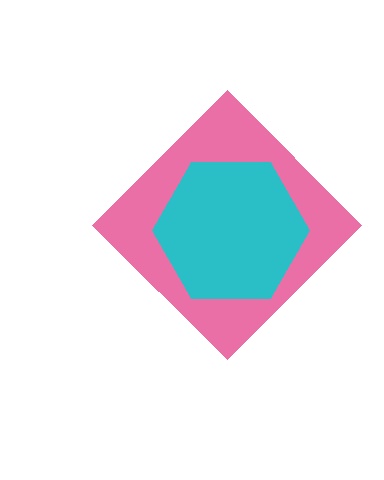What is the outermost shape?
The pink diamond.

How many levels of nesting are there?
2.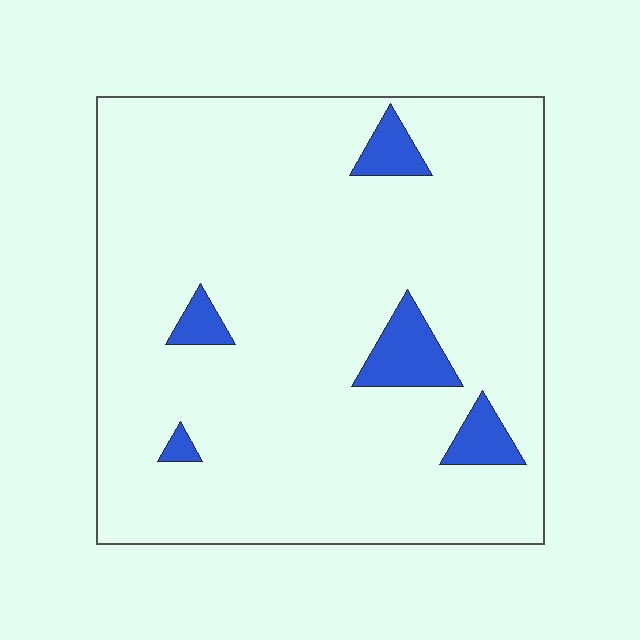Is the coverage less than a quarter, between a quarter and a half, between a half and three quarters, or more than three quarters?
Less than a quarter.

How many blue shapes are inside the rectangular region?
5.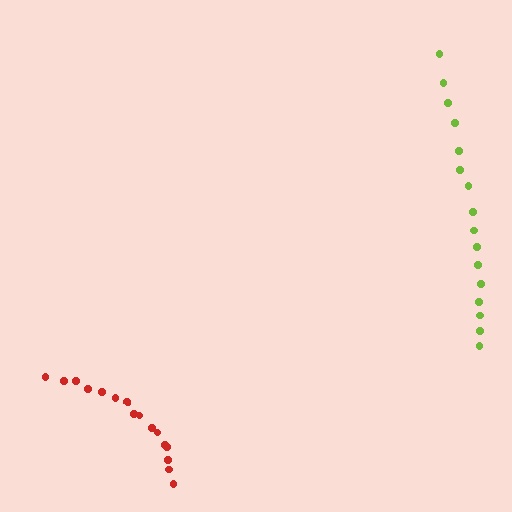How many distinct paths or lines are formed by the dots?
There are 2 distinct paths.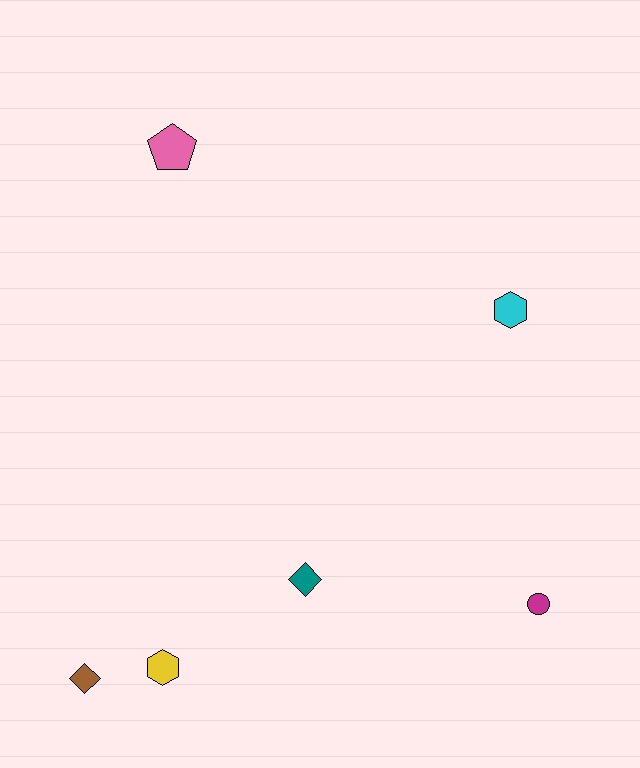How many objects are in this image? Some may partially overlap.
There are 6 objects.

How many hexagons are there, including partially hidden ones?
There are 2 hexagons.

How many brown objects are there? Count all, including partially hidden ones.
There is 1 brown object.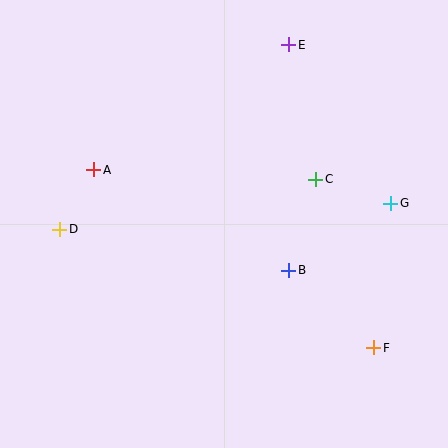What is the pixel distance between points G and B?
The distance between G and B is 122 pixels.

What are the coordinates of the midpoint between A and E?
The midpoint between A and E is at (191, 107).